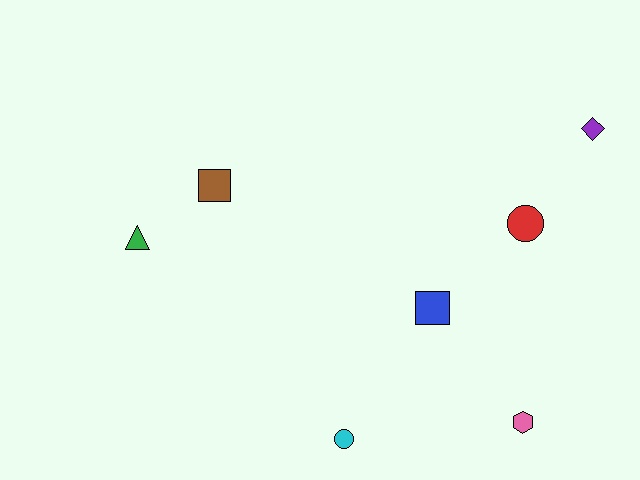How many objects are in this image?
There are 7 objects.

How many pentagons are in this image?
There are no pentagons.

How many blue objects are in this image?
There is 1 blue object.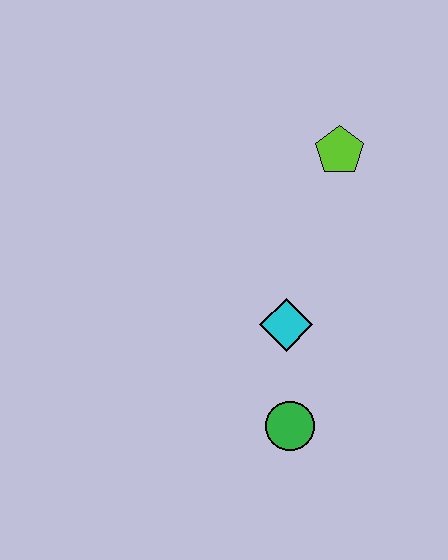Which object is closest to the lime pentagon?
The cyan diamond is closest to the lime pentagon.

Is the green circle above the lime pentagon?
No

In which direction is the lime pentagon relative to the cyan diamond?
The lime pentagon is above the cyan diamond.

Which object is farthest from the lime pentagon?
The green circle is farthest from the lime pentagon.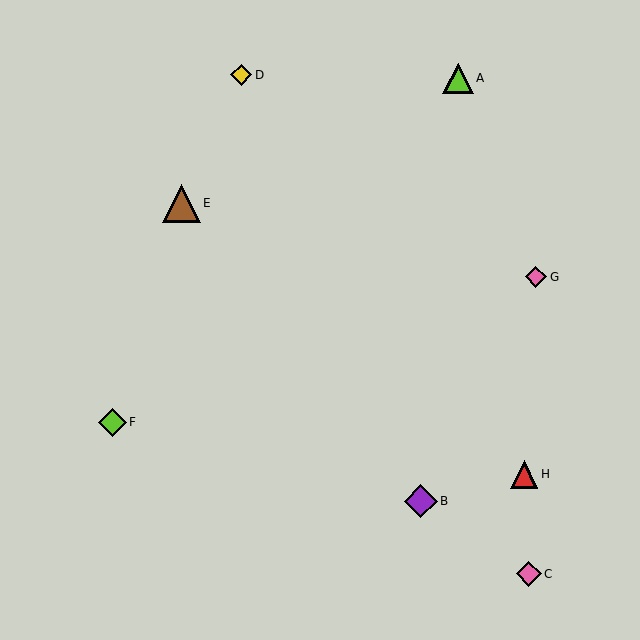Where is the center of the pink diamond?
The center of the pink diamond is at (536, 277).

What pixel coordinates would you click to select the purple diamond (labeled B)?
Click at (421, 501) to select the purple diamond B.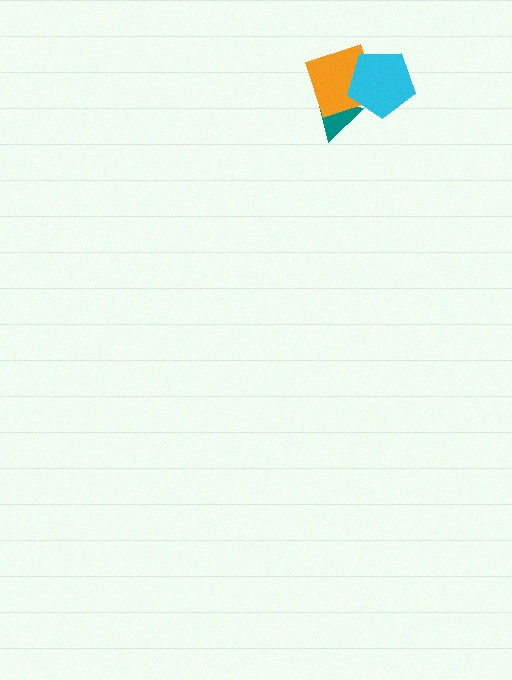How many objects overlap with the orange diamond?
2 objects overlap with the orange diamond.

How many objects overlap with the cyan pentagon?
2 objects overlap with the cyan pentagon.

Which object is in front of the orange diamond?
The cyan pentagon is in front of the orange diamond.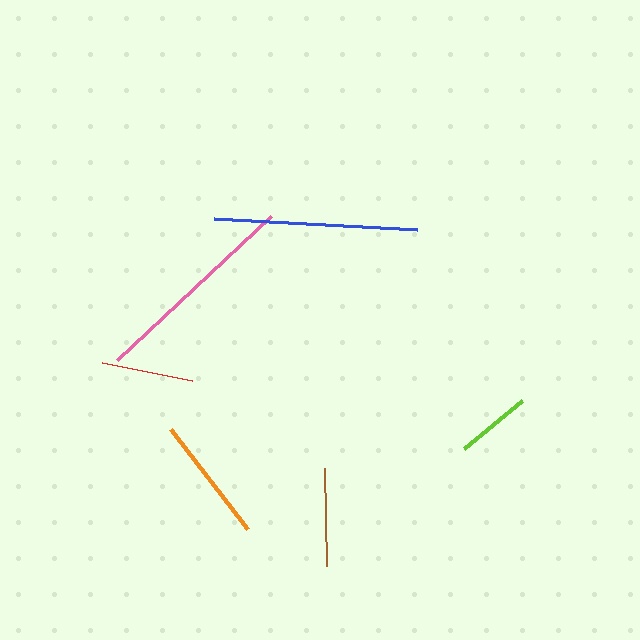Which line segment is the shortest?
The lime line is the shortest at approximately 76 pixels.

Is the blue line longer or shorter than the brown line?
The blue line is longer than the brown line.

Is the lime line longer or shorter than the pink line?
The pink line is longer than the lime line.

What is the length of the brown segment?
The brown segment is approximately 98 pixels long.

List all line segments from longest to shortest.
From longest to shortest: pink, blue, orange, brown, red, lime.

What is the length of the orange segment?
The orange segment is approximately 127 pixels long.